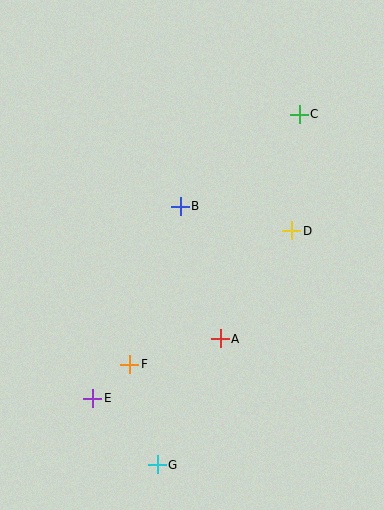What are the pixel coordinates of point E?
Point E is at (93, 398).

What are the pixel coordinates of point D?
Point D is at (292, 231).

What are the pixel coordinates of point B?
Point B is at (180, 206).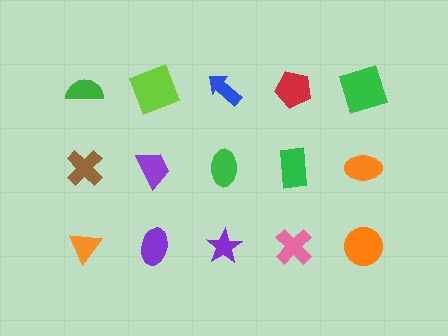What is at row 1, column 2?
A lime square.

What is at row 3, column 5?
An orange circle.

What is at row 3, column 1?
An orange triangle.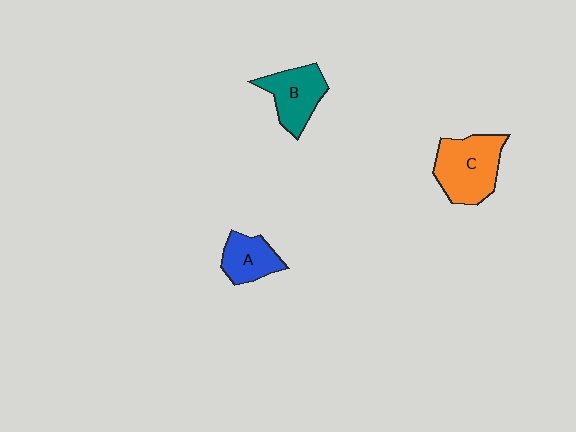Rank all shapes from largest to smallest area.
From largest to smallest: C (orange), B (teal), A (blue).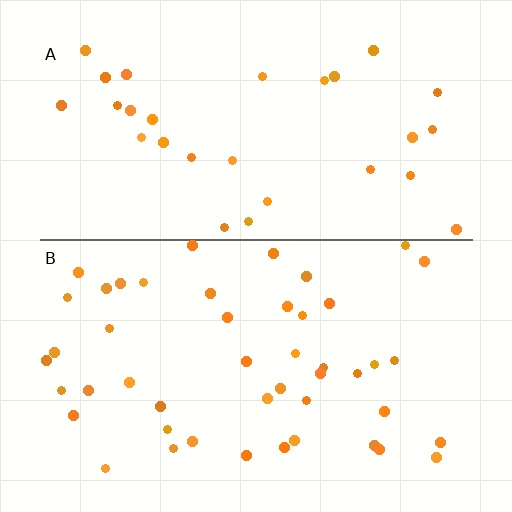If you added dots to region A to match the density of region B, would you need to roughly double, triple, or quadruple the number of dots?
Approximately double.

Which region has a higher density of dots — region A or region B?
B (the bottom).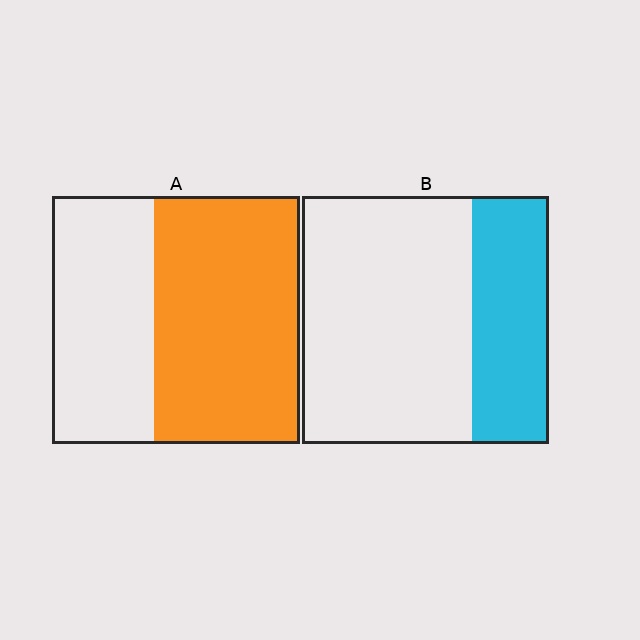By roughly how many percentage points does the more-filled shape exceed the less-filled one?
By roughly 30 percentage points (A over B).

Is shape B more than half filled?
No.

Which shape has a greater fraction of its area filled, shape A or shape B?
Shape A.